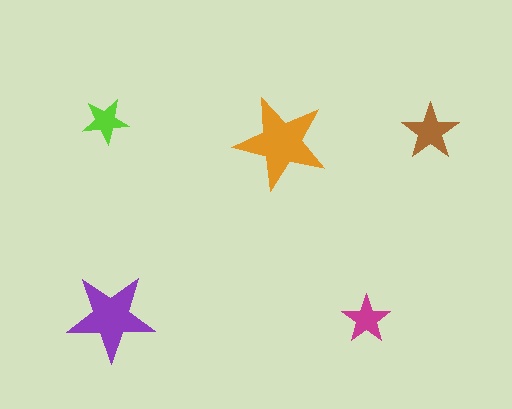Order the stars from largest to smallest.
the orange one, the purple one, the brown one, the magenta one, the lime one.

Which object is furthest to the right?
The brown star is rightmost.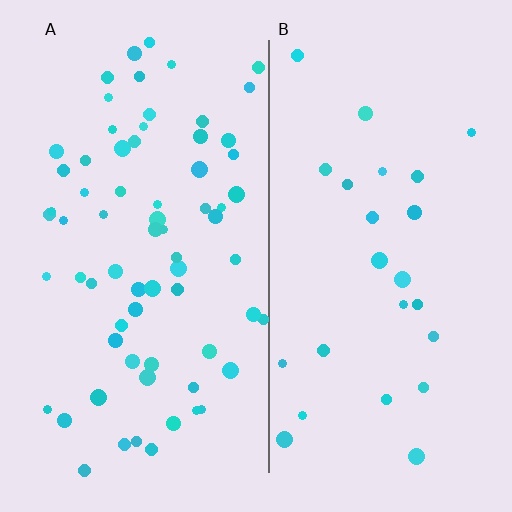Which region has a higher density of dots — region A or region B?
A (the left).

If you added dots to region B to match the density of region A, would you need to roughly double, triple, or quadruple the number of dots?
Approximately triple.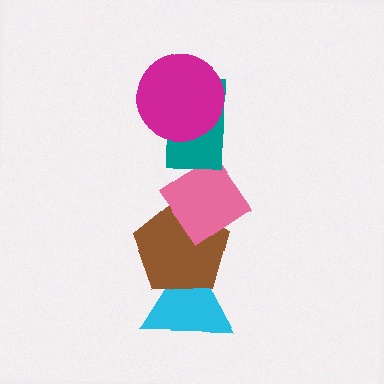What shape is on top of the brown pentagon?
The pink diamond is on top of the brown pentagon.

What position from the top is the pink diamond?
The pink diamond is 3rd from the top.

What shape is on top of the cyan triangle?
The brown pentagon is on top of the cyan triangle.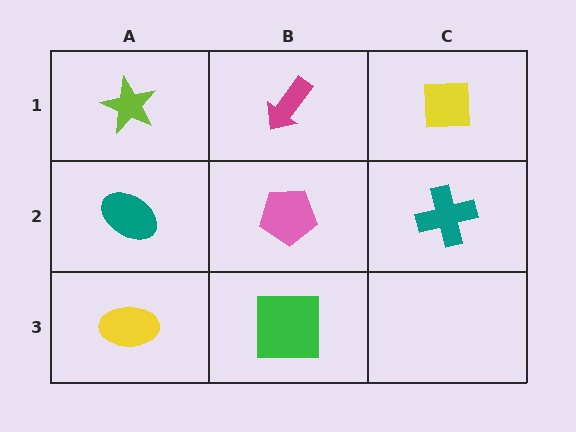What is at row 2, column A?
A teal ellipse.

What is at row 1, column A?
A lime star.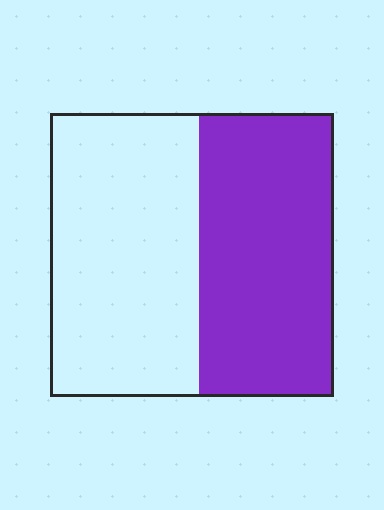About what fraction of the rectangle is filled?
About one half (1/2).